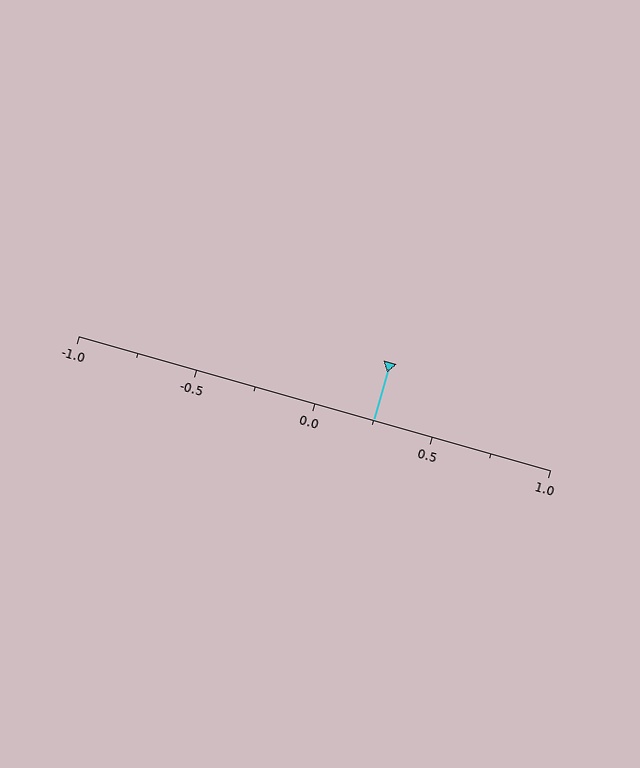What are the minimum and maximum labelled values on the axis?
The axis runs from -1.0 to 1.0.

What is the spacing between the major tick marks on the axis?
The major ticks are spaced 0.5 apart.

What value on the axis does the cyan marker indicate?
The marker indicates approximately 0.25.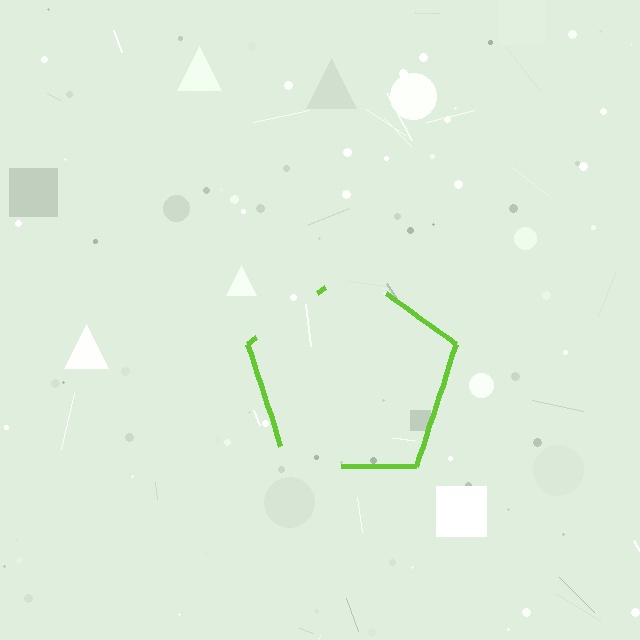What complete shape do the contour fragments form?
The contour fragments form a pentagon.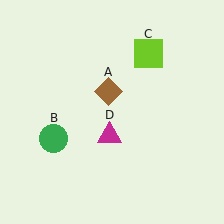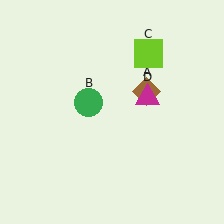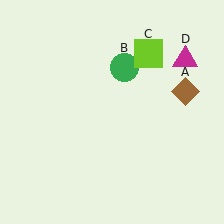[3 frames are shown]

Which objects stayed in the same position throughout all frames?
Lime square (object C) remained stationary.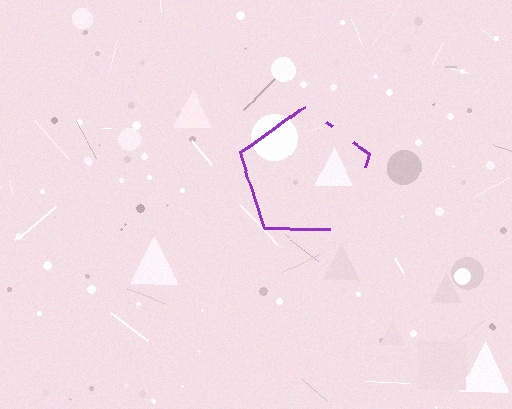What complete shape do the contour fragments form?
The contour fragments form a pentagon.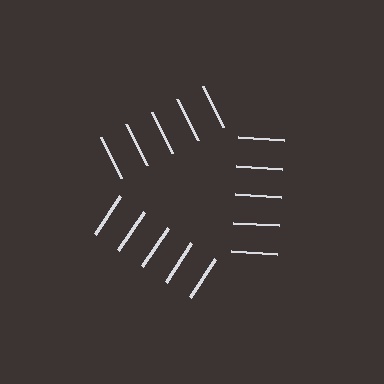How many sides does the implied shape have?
3 sides — the line-ends trace a triangle.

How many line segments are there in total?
15 — 5 along each of the 3 edges.